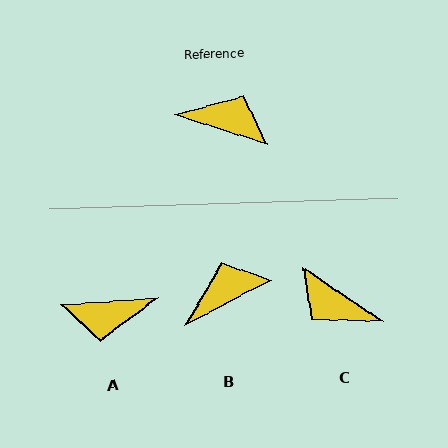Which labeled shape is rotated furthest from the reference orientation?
C, about 163 degrees away.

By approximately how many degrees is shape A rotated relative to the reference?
Approximately 159 degrees clockwise.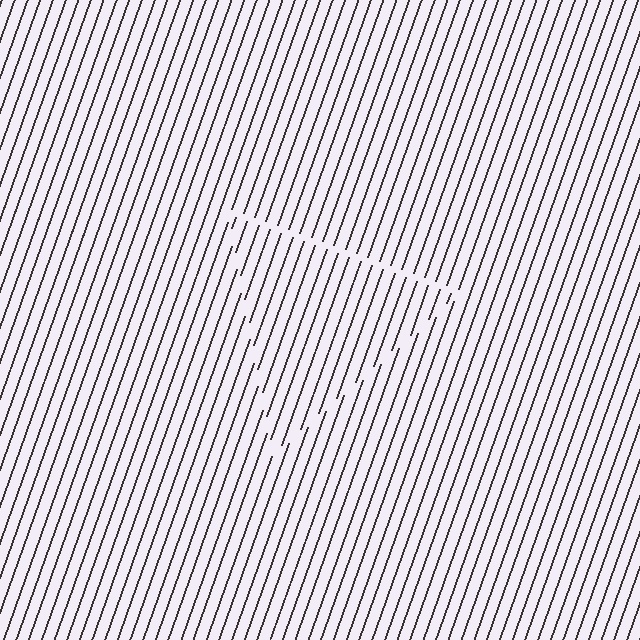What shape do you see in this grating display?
An illusory triangle. The interior of the shape contains the same grating, shifted by half a period — the contour is defined by the phase discontinuity where line-ends from the inner and outer gratings abut.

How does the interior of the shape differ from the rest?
The interior of the shape contains the same grating, shifted by half a period — the contour is defined by the phase discontinuity where line-ends from the inner and outer gratings abut.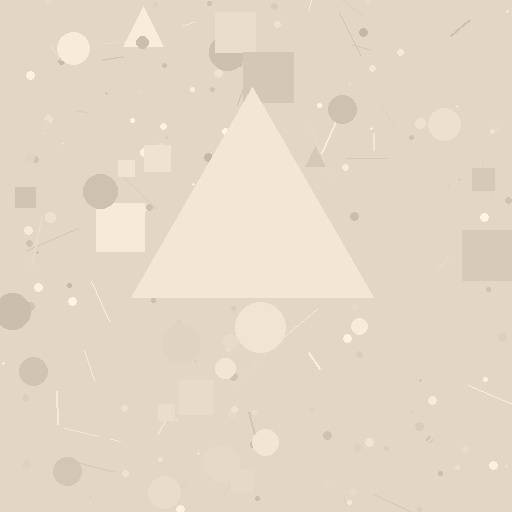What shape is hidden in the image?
A triangle is hidden in the image.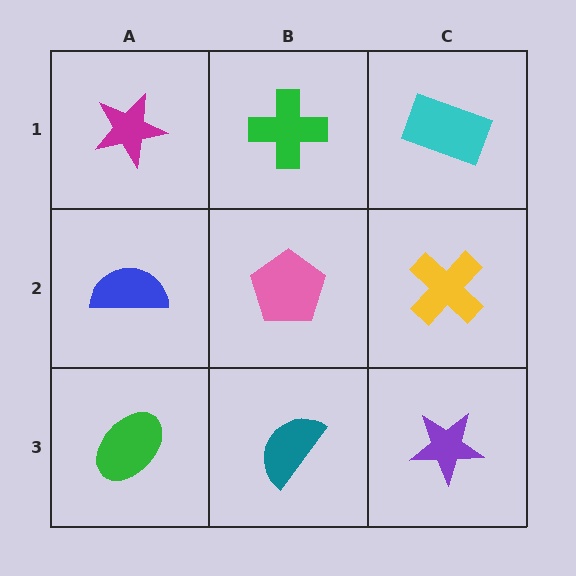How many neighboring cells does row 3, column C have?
2.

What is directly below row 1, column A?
A blue semicircle.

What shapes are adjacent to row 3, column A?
A blue semicircle (row 2, column A), a teal semicircle (row 3, column B).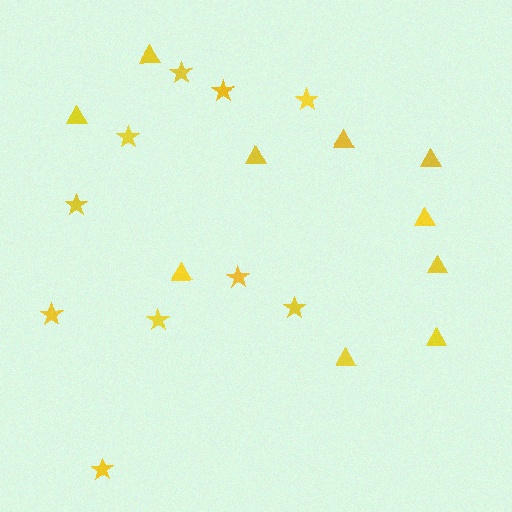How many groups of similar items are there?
There are 2 groups: one group of triangles (10) and one group of stars (10).